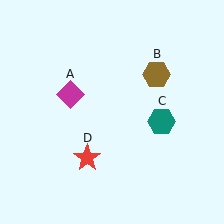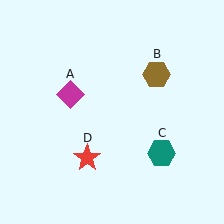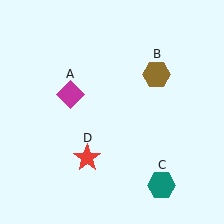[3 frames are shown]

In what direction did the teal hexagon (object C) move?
The teal hexagon (object C) moved down.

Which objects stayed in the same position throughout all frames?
Magenta diamond (object A) and brown hexagon (object B) and red star (object D) remained stationary.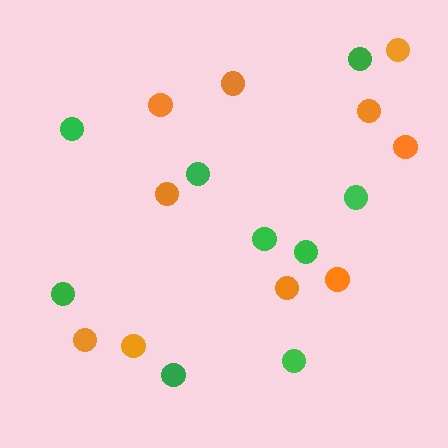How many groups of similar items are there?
There are 2 groups: one group of green circles (9) and one group of orange circles (10).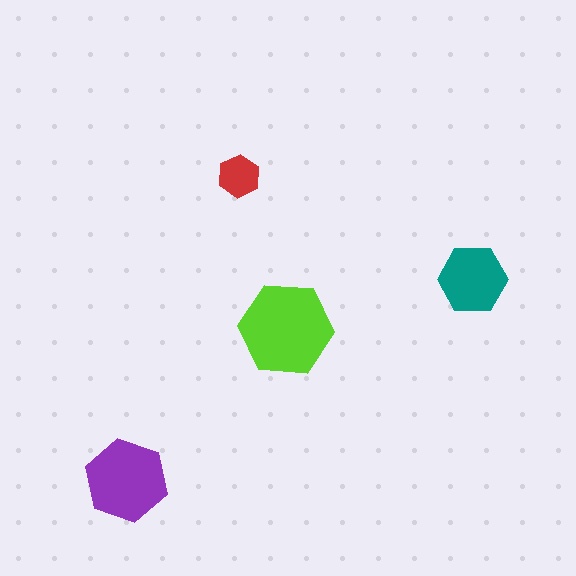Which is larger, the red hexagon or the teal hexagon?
The teal one.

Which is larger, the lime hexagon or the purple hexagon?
The lime one.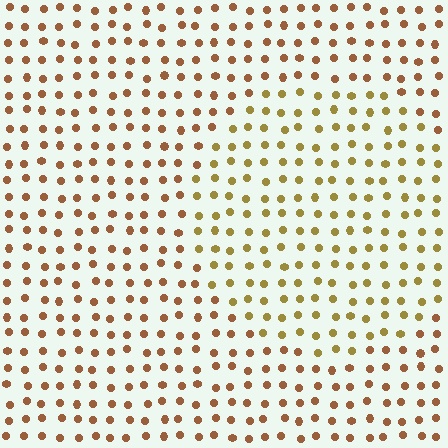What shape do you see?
I see a circle.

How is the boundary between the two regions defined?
The boundary is defined purely by a slight shift in hue (about 28 degrees). Spacing, size, and orientation are identical on both sides.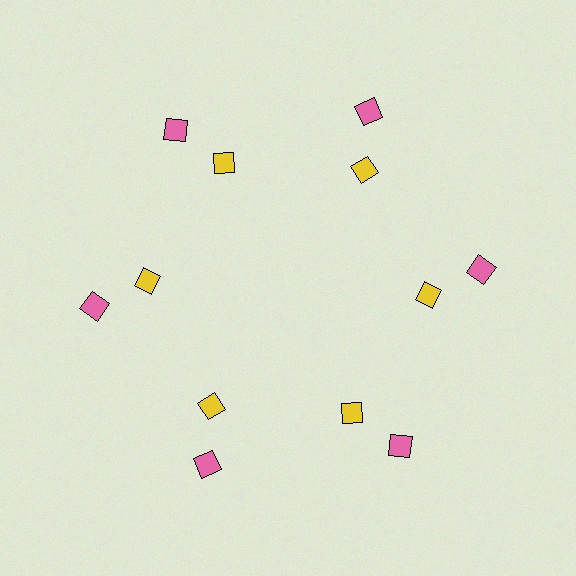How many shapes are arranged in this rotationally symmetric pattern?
There are 12 shapes, arranged in 6 groups of 2.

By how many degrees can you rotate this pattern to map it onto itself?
The pattern maps onto itself every 60 degrees of rotation.